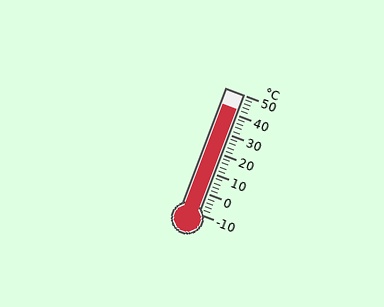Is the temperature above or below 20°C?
The temperature is above 20°C.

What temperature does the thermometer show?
The thermometer shows approximately 42°C.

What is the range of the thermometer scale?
The thermometer scale ranges from -10°C to 50°C.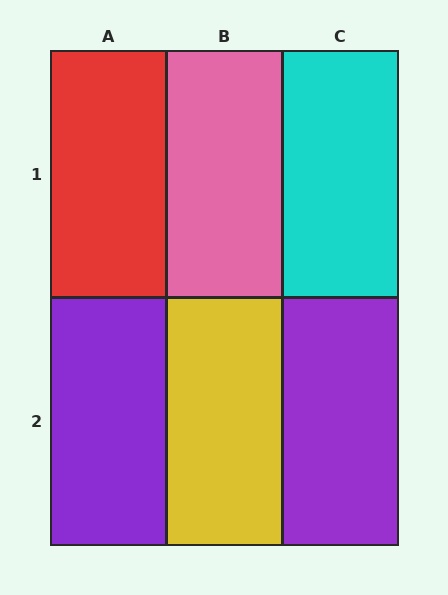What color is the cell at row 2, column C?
Purple.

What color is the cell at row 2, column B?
Yellow.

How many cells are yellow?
1 cell is yellow.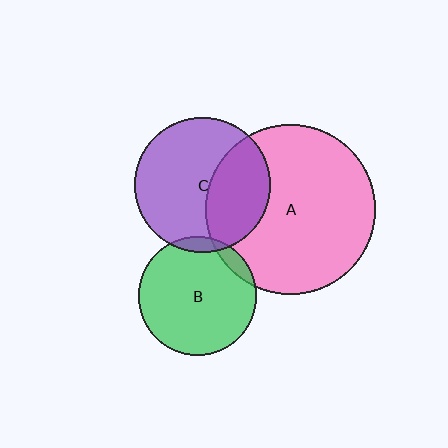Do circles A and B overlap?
Yes.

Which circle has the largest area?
Circle A (pink).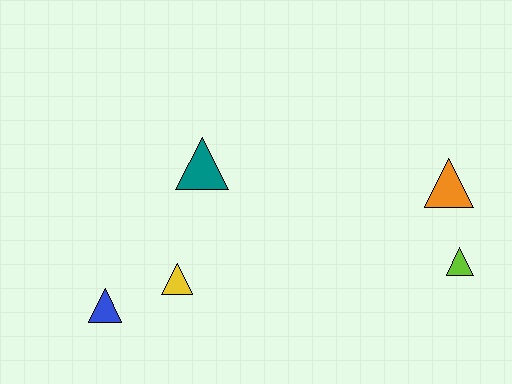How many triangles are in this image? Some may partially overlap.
There are 5 triangles.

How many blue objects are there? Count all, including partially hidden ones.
There is 1 blue object.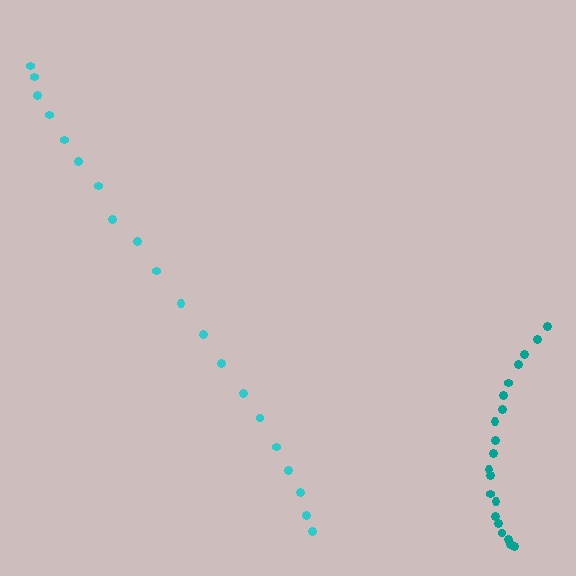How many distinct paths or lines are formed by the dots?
There are 2 distinct paths.